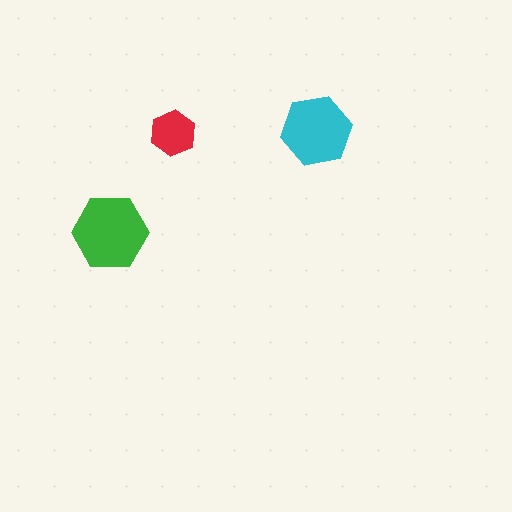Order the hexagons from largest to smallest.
the green one, the cyan one, the red one.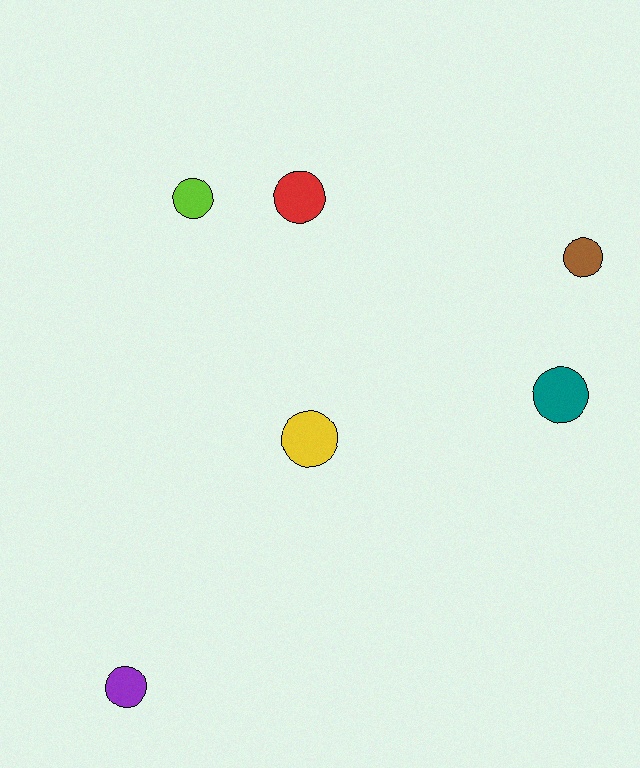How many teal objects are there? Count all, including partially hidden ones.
There is 1 teal object.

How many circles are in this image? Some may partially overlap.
There are 6 circles.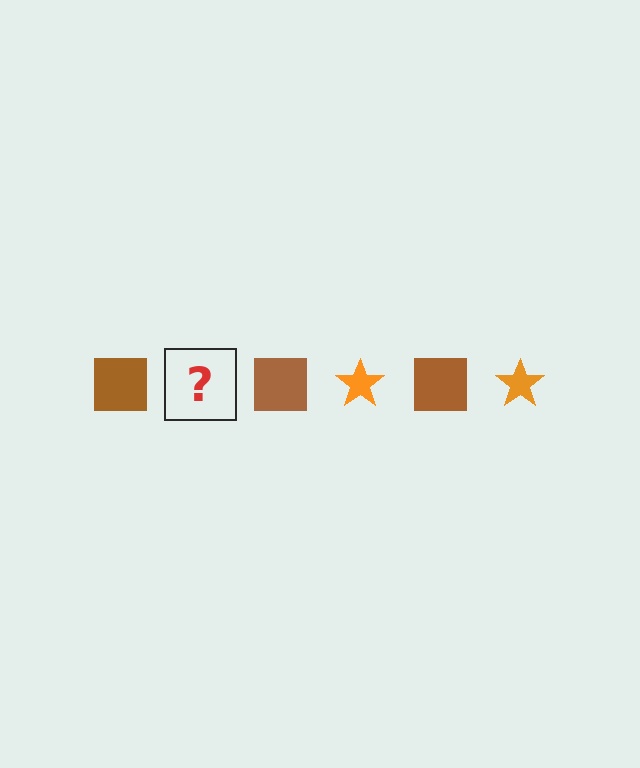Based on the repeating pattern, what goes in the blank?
The blank should be an orange star.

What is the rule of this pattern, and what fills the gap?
The rule is that the pattern alternates between brown square and orange star. The gap should be filled with an orange star.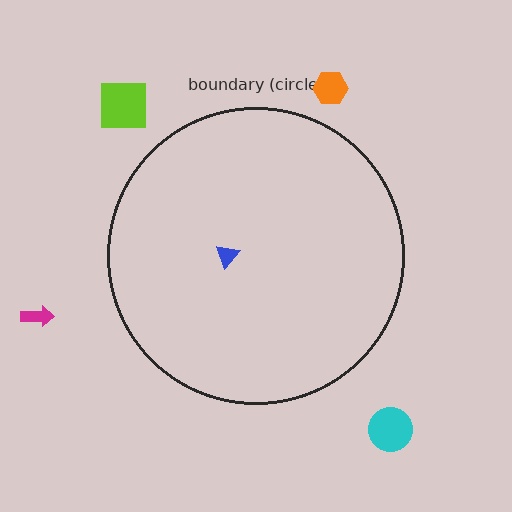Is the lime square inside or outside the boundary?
Outside.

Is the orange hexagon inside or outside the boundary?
Outside.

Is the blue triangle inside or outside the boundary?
Inside.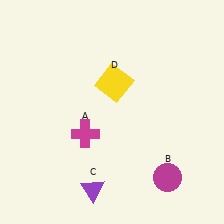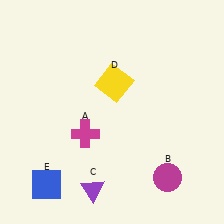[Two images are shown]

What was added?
A blue square (E) was added in Image 2.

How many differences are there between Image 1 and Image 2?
There is 1 difference between the two images.